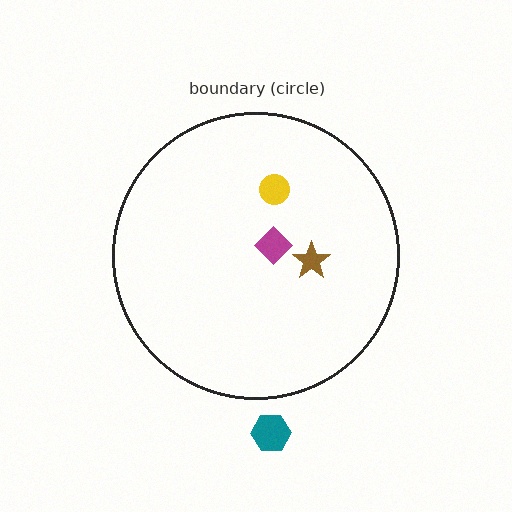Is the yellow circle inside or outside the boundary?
Inside.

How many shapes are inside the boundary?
3 inside, 1 outside.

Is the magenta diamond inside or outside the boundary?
Inside.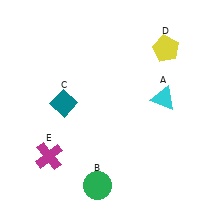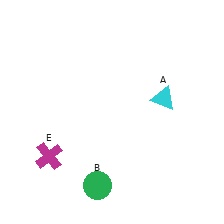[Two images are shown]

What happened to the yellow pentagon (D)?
The yellow pentagon (D) was removed in Image 2. It was in the top-right area of Image 1.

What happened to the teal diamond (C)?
The teal diamond (C) was removed in Image 2. It was in the top-left area of Image 1.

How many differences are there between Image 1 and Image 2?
There are 2 differences between the two images.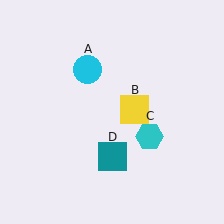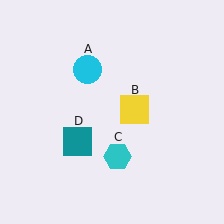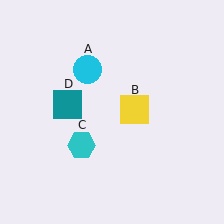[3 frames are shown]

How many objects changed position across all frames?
2 objects changed position: cyan hexagon (object C), teal square (object D).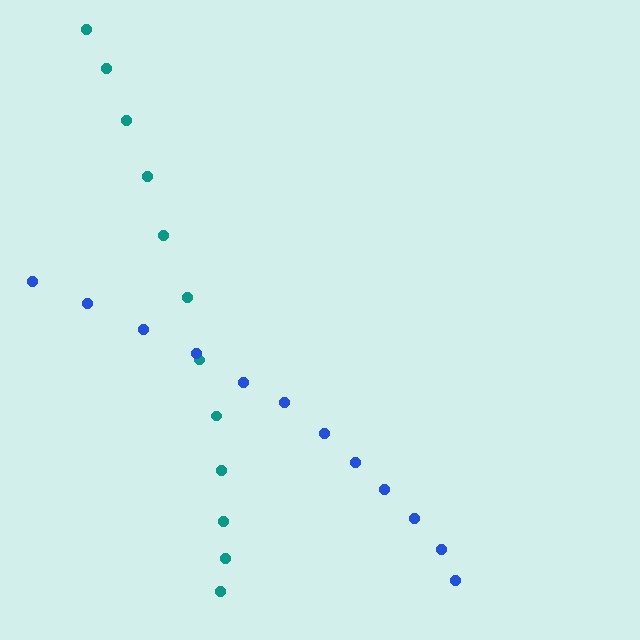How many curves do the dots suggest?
There are 2 distinct paths.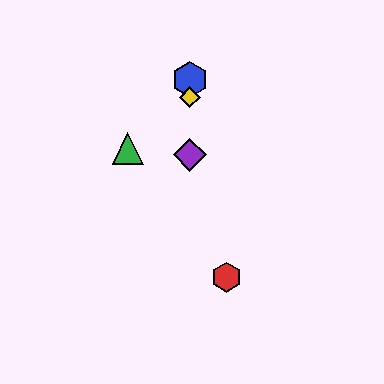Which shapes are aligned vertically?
The blue hexagon, the yellow diamond, the purple diamond are aligned vertically.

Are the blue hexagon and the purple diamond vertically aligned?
Yes, both are at x≈190.